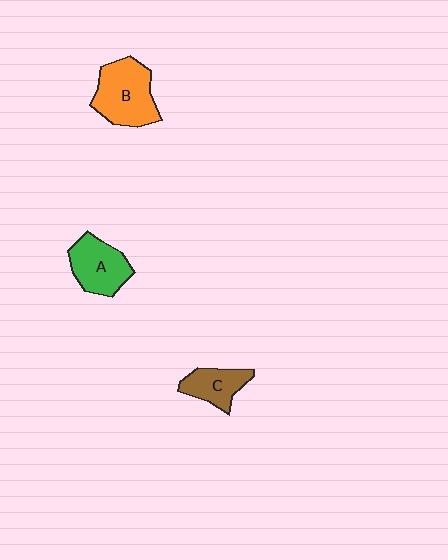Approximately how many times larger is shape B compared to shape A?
Approximately 1.3 times.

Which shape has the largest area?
Shape B (orange).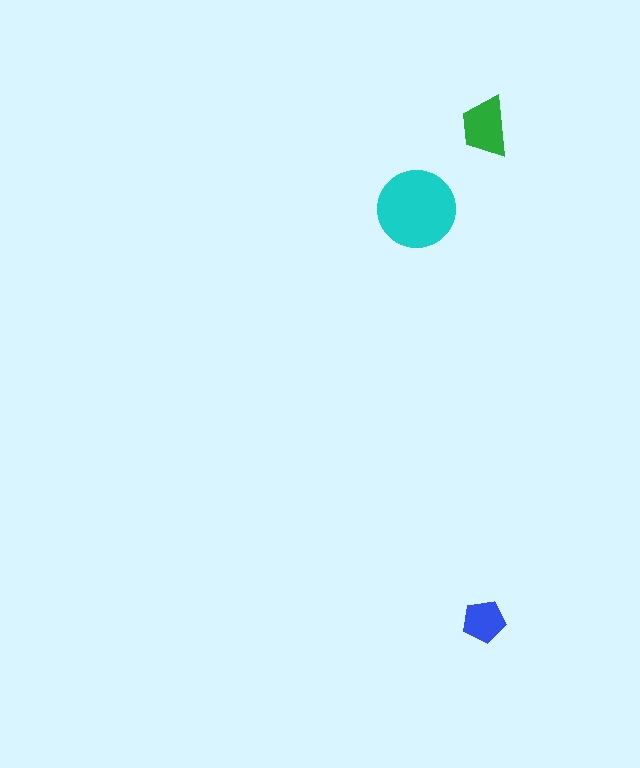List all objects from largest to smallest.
The cyan circle, the green trapezoid, the blue pentagon.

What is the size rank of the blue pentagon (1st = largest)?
3rd.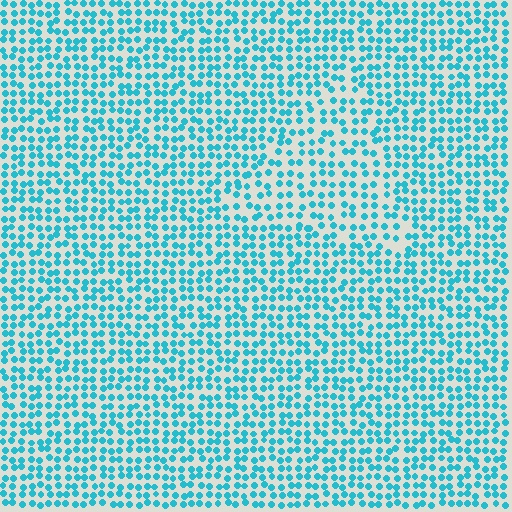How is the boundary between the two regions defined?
The boundary is defined by a change in element density (approximately 1.4x ratio). All elements are the same color, size, and shape.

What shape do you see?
I see a triangle.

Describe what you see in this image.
The image contains small cyan elements arranged at two different densities. A triangle-shaped region is visible where the elements are less densely packed than the surrounding area.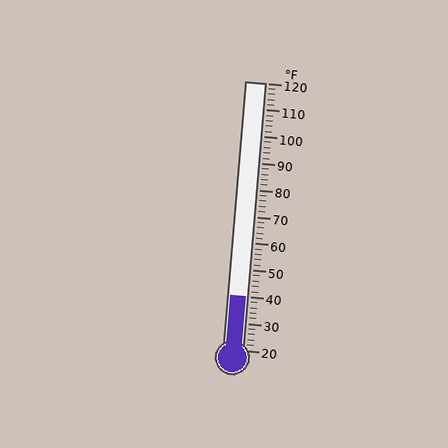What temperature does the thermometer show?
The thermometer shows approximately 40°F.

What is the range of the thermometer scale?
The thermometer scale ranges from 20°F to 120°F.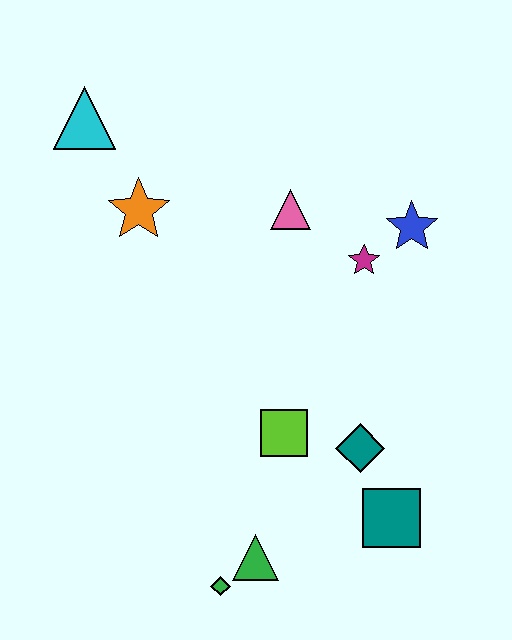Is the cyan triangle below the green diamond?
No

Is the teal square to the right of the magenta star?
Yes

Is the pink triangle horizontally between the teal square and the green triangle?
Yes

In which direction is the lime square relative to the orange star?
The lime square is below the orange star.